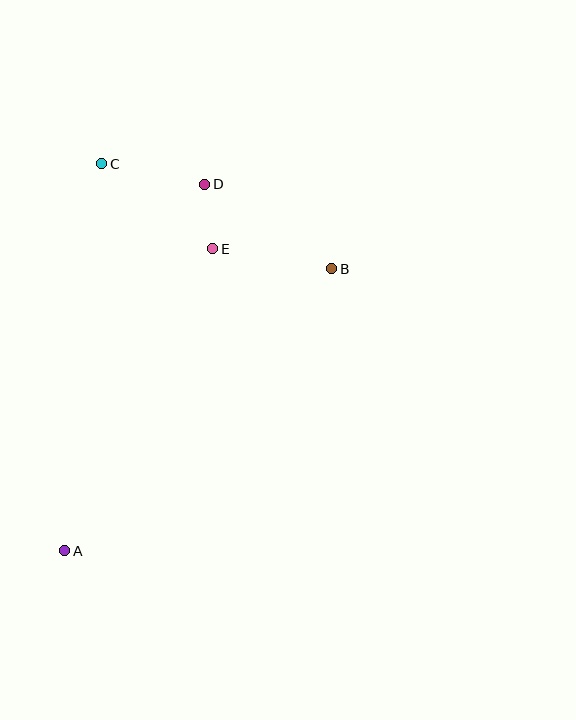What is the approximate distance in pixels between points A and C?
The distance between A and C is approximately 389 pixels.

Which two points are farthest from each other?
Points A and D are farthest from each other.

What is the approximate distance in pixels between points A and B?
The distance between A and B is approximately 388 pixels.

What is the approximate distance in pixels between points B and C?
The distance between B and C is approximately 253 pixels.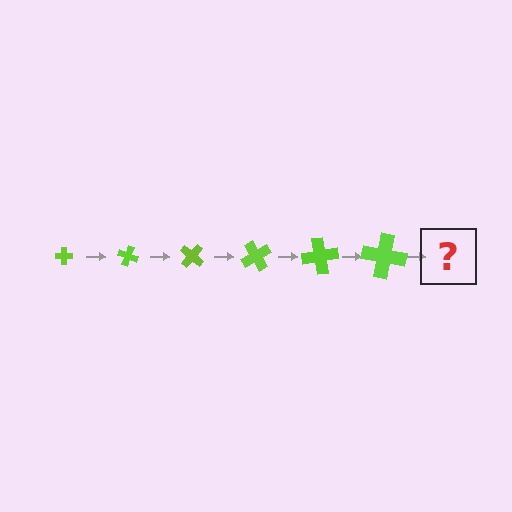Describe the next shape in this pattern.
It should be a cross, larger than the previous one and rotated 120 degrees from the start.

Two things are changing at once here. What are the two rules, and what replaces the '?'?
The two rules are that the cross grows larger each step and it rotates 20 degrees each step. The '?' should be a cross, larger than the previous one and rotated 120 degrees from the start.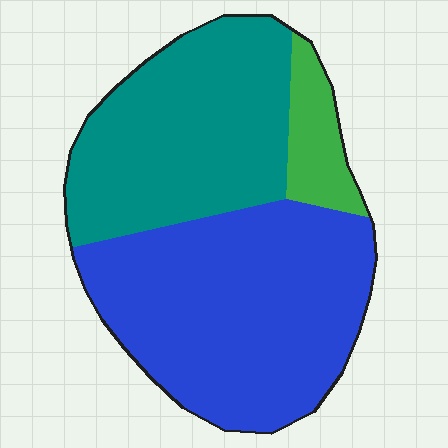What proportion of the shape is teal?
Teal covers 39% of the shape.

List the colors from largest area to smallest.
From largest to smallest: blue, teal, green.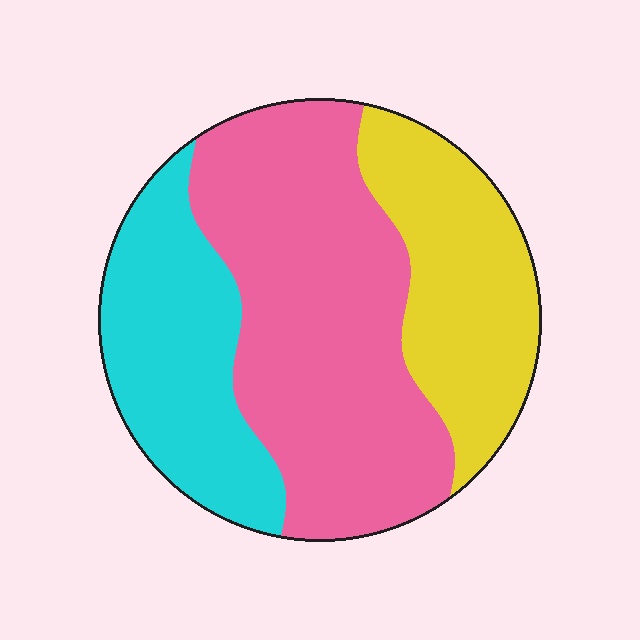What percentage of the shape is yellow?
Yellow covers about 25% of the shape.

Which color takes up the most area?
Pink, at roughly 50%.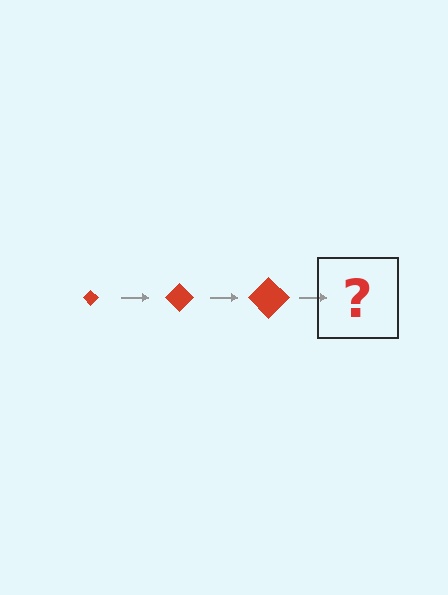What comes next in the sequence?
The next element should be a red diamond, larger than the previous one.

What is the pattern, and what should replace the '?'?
The pattern is that the diamond gets progressively larger each step. The '?' should be a red diamond, larger than the previous one.